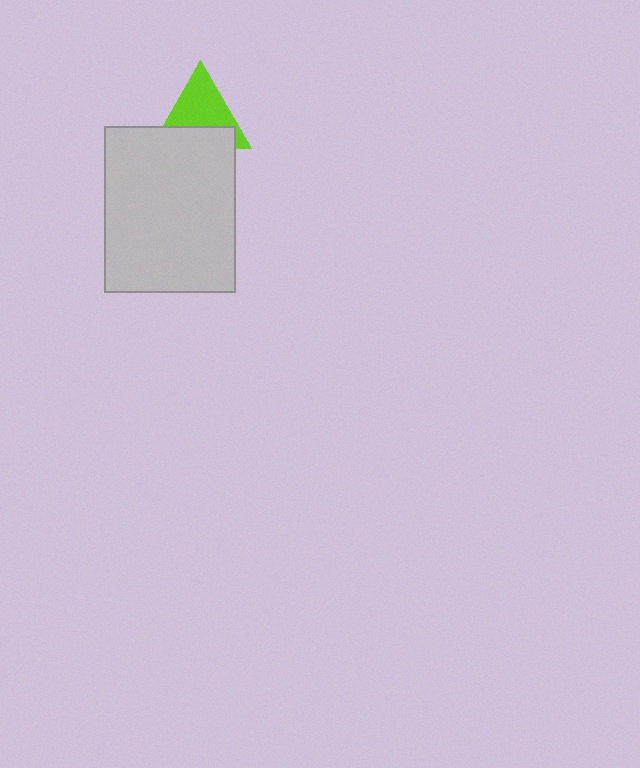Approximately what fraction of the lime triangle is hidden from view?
Roughly 41% of the lime triangle is hidden behind the light gray rectangle.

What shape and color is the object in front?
The object in front is a light gray rectangle.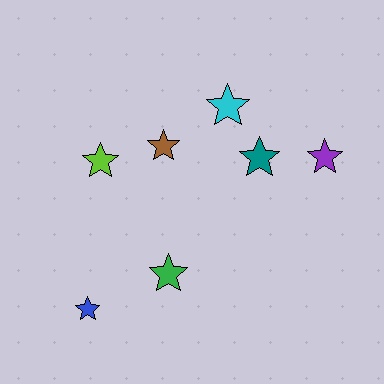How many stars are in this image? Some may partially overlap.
There are 7 stars.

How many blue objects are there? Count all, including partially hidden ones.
There is 1 blue object.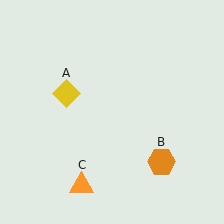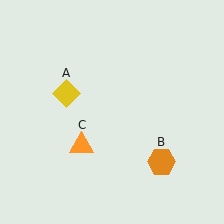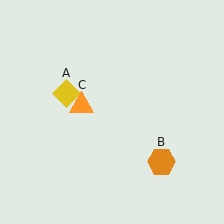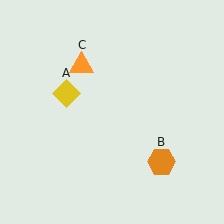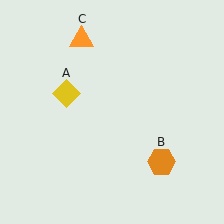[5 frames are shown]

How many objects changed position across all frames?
1 object changed position: orange triangle (object C).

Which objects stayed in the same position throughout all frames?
Yellow diamond (object A) and orange hexagon (object B) remained stationary.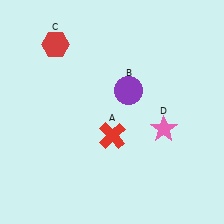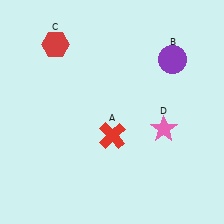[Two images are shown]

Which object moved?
The purple circle (B) moved right.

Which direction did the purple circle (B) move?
The purple circle (B) moved right.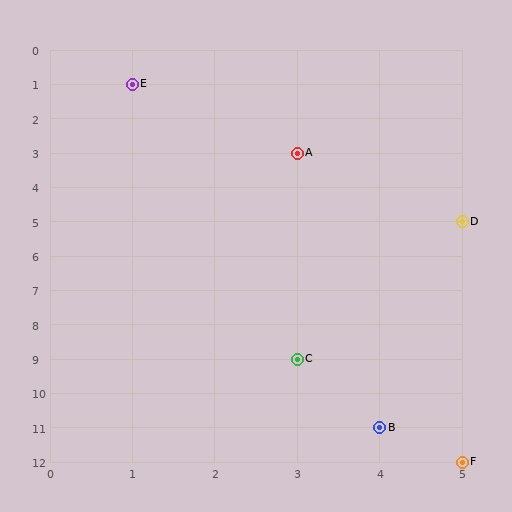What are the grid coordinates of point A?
Point A is at grid coordinates (3, 3).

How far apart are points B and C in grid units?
Points B and C are 1 column and 2 rows apart (about 2.2 grid units diagonally).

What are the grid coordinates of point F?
Point F is at grid coordinates (5, 12).